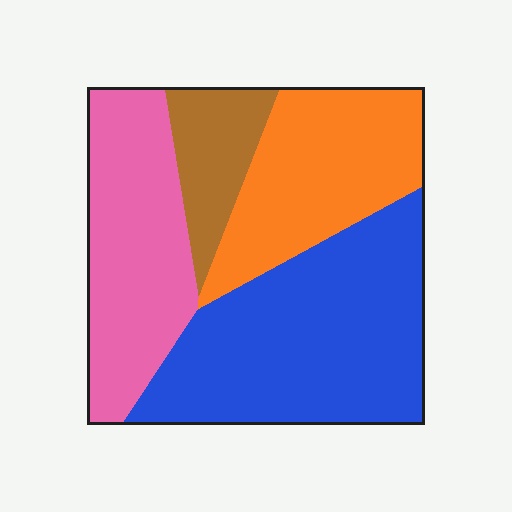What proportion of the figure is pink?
Pink covers 26% of the figure.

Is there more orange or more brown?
Orange.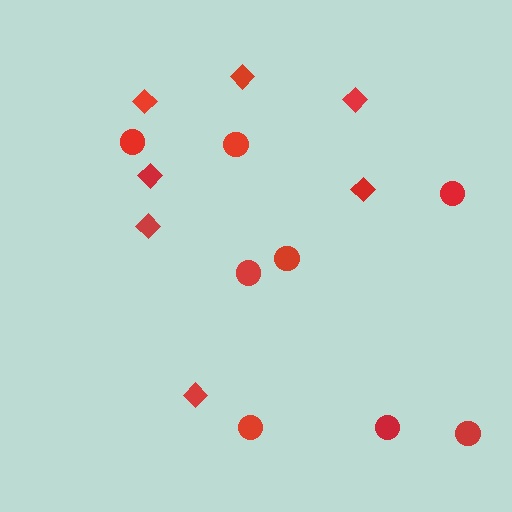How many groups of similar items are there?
There are 2 groups: one group of diamonds (7) and one group of circles (8).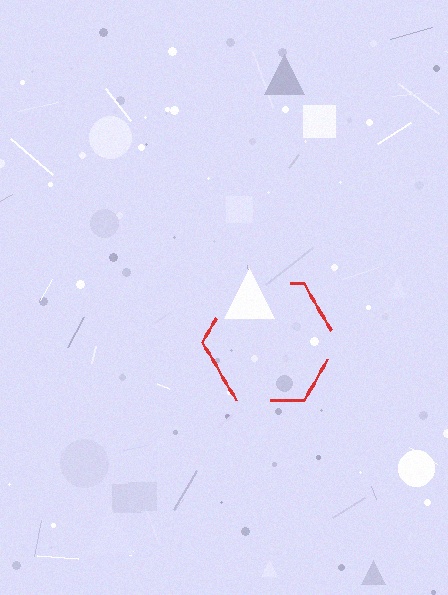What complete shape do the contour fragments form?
The contour fragments form a hexagon.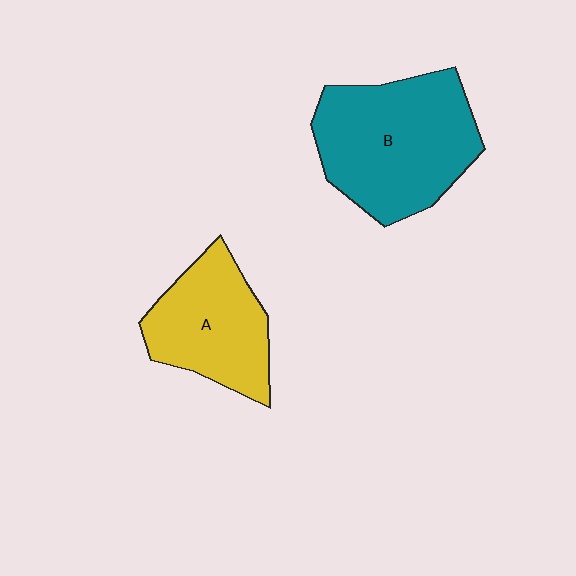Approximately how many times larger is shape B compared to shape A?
Approximately 1.5 times.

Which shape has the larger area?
Shape B (teal).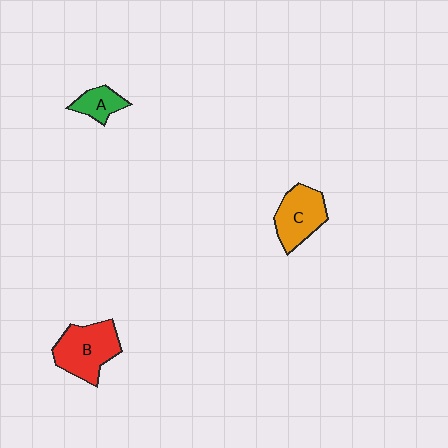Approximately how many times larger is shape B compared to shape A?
Approximately 2.3 times.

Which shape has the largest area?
Shape B (red).